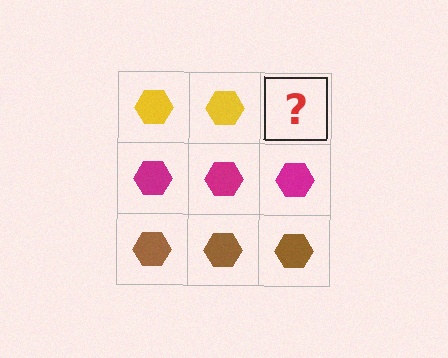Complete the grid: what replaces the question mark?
The question mark should be replaced with a yellow hexagon.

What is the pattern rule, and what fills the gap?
The rule is that each row has a consistent color. The gap should be filled with a yellow hexagon.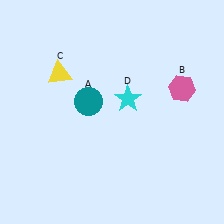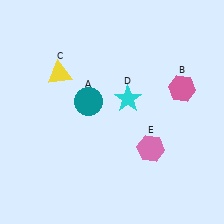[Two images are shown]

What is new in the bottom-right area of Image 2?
A pink hexagon (E) was added in the bottom-right area of Image 2.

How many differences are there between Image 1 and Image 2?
There is 1 difference between the two images.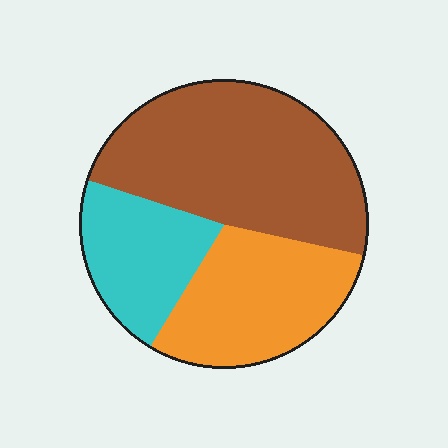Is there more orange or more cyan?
Orange.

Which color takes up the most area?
Brown, at roughly 50%.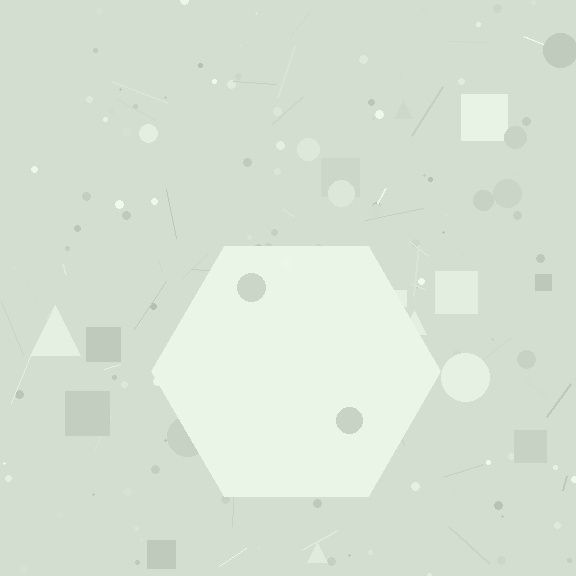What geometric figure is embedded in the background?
A hexagon is embedded in the background.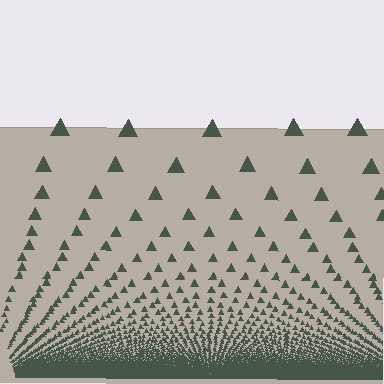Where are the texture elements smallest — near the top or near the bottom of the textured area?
Near the bottom.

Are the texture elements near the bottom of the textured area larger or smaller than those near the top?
Smaller. The gradient is inverted — elements near the bottom are smaller and denser.